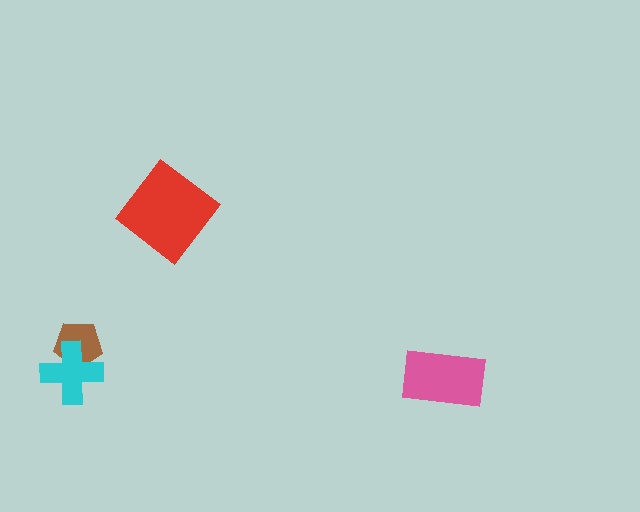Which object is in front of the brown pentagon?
The cyan cross is in front of the brown pentagon.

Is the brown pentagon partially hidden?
Yes, it is partially covered by another shape.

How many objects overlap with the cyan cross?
1 object overlaps with the cyan cross.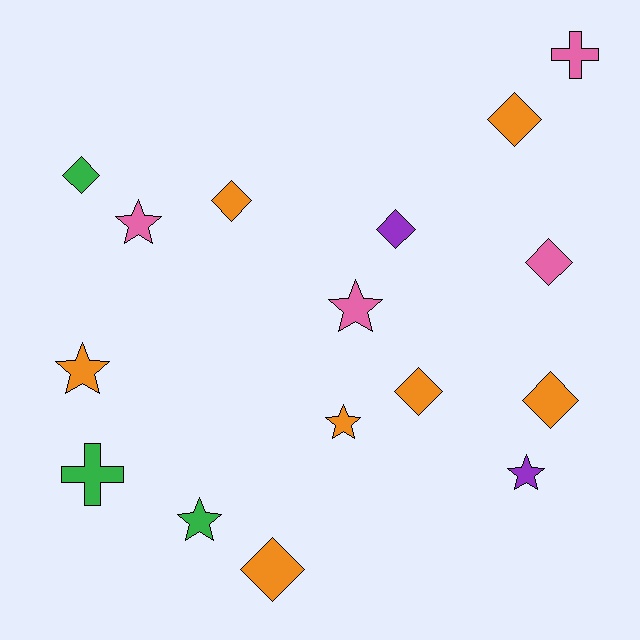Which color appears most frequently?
Orange, with 7 objects.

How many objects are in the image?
There are 16 objects.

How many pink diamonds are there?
There is 1 pink diamond.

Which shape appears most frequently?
Diamond, with 8 objects.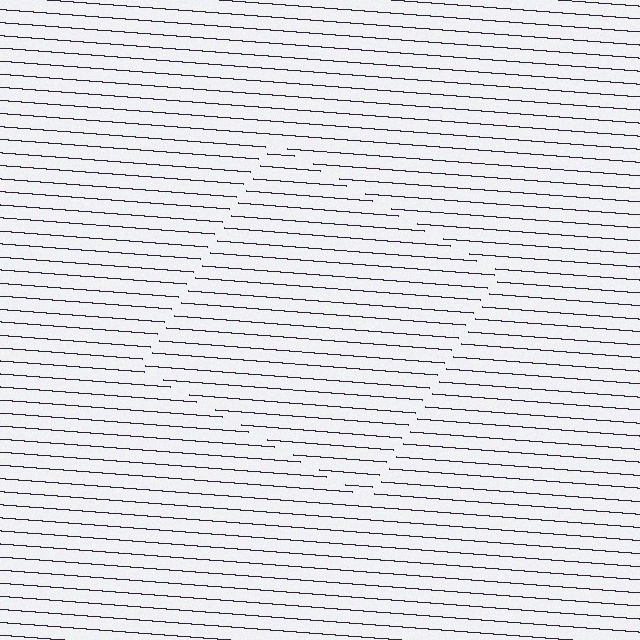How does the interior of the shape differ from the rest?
The interior of the shape contains the same grating, shifted by half a period — the contour is defined by the phase discontinuity where line-ends from the inner and outer gratings abut.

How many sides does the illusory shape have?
4 sides — the line-ends trace a square.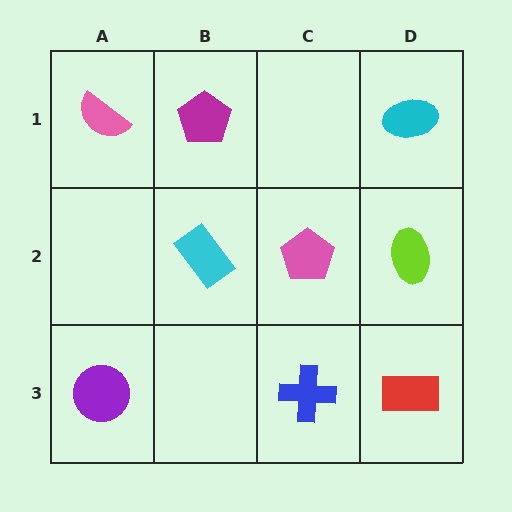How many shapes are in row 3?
3 shapes.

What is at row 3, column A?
A purple circle.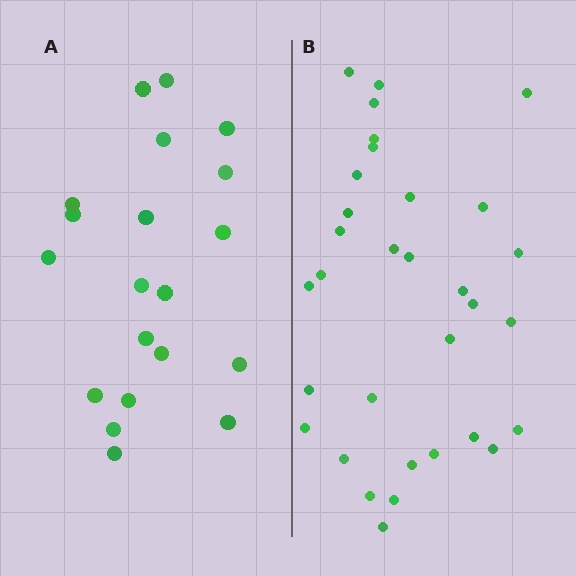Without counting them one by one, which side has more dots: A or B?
Region B (the right region) has more dots.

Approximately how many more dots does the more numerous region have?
Region B has roughly 12 or so more dots than region A.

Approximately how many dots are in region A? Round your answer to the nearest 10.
About 20 dots.